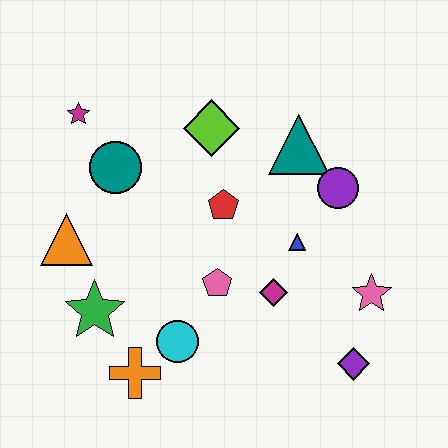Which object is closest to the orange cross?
The cyan circle is closest to the orange cross.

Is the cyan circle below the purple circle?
Yes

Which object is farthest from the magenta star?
The purple diamond is farthest from the magenta star.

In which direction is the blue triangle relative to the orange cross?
The blue triangle is to the right of the orange cross.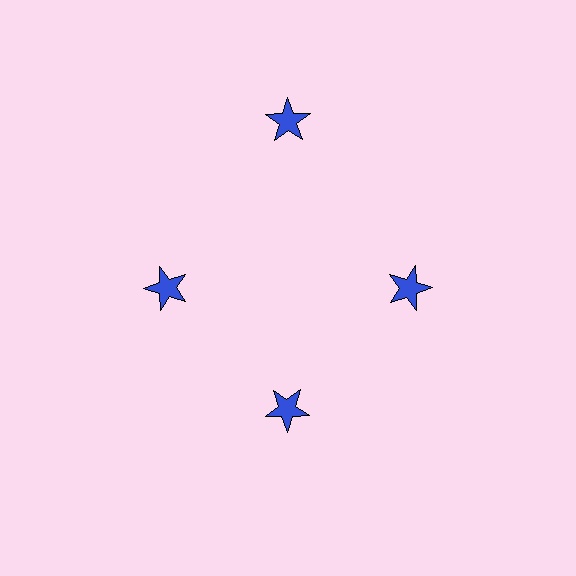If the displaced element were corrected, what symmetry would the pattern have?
It would have 4-fold rotational symmetry — the pattern would map onto itself every 90 degrees.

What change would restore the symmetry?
The symmetry would be restored by moving it inward, back onto the ring so that all 4 stars sit at equal angles and equal distance from the center.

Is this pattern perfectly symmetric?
No. The 4 blue stars are arranged in a ring, but one element near the 12 o'clock position is pushed outward from the center, breaking the 4-fold rotational symmetry.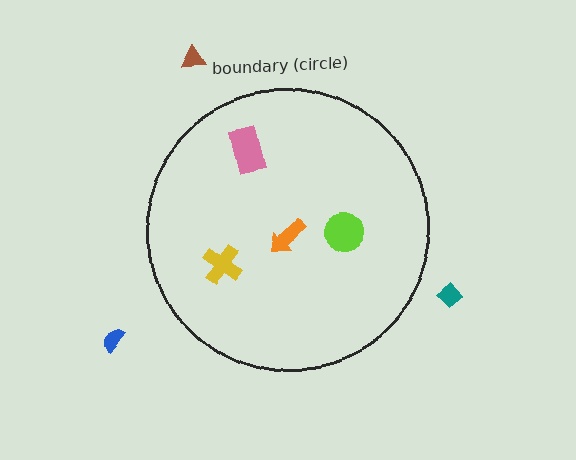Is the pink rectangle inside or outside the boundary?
Inside.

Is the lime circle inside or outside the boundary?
Inside.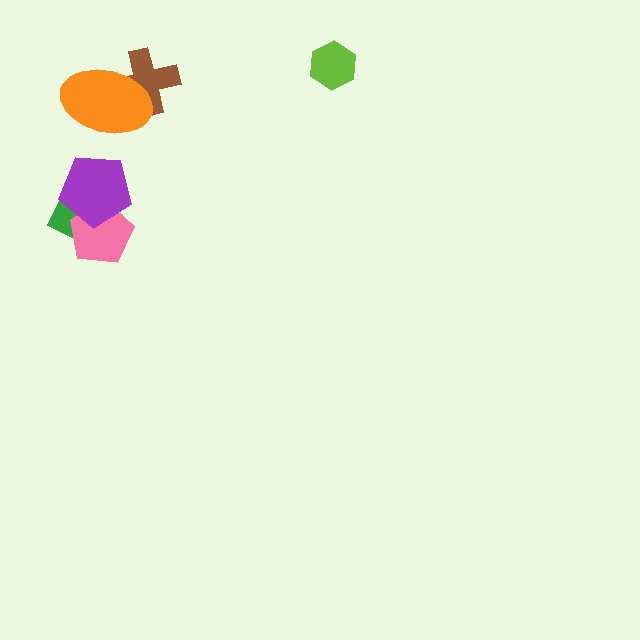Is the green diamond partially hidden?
Yes, it is partially covered by another shape.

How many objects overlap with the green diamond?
2 objects overlap with the green diamond.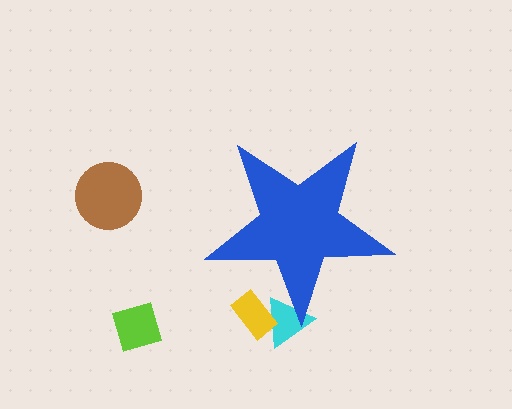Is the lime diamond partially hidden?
No, the lime diamond is fully visible.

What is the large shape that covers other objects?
A blue star.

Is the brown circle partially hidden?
No, the brown circle is fully visible.